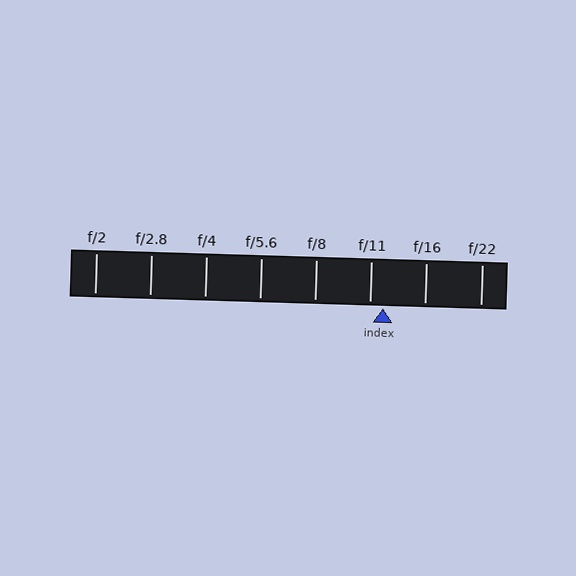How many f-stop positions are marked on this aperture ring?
There are 8 f-stop positions marked.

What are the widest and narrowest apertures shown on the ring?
The widest aperture shown is f/2 and the narrowest is f/22.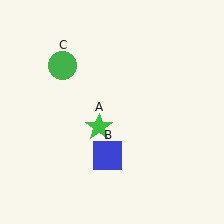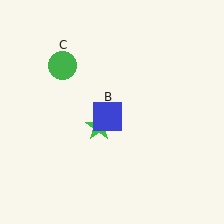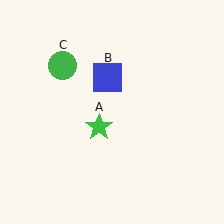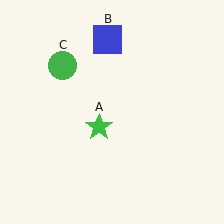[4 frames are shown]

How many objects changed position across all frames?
1 object changed position: blue square (object B).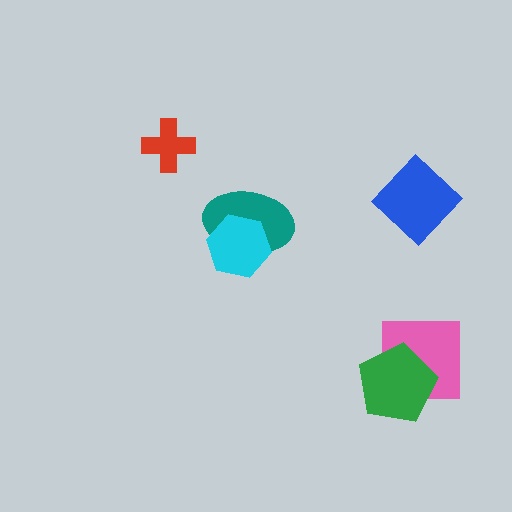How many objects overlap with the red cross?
0 objects overlap with the red cross.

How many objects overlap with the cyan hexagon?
1 object overlaps with the cyan hexagon.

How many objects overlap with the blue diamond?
0 objects overlap with the blue diamond.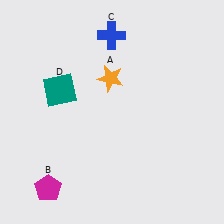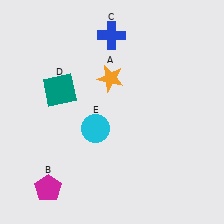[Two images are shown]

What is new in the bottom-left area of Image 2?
A cyan circle (E) was added in the bottom-left area of Image 2.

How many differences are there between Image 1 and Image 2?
There is 1 difference between the two images.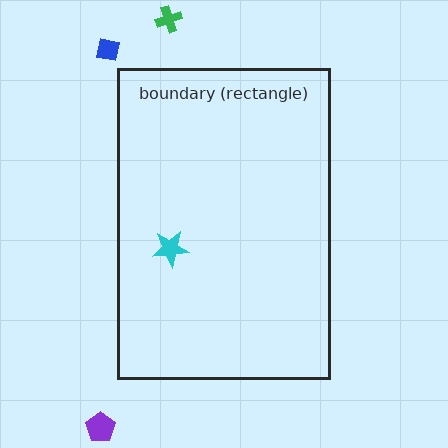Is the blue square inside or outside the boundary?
Outside.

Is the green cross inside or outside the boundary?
Outside.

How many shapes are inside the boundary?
1 inside, 3 outside.